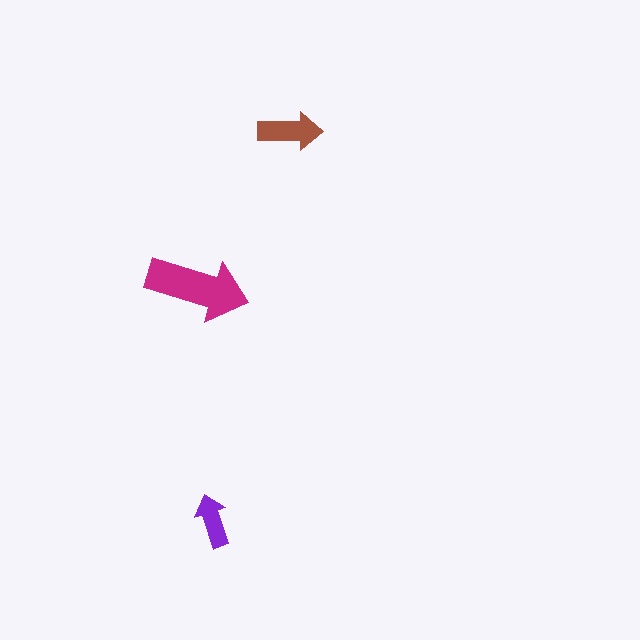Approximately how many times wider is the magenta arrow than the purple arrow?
About 2 times wider.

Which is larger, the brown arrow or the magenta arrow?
The magenta one.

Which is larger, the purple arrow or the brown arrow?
The brown one.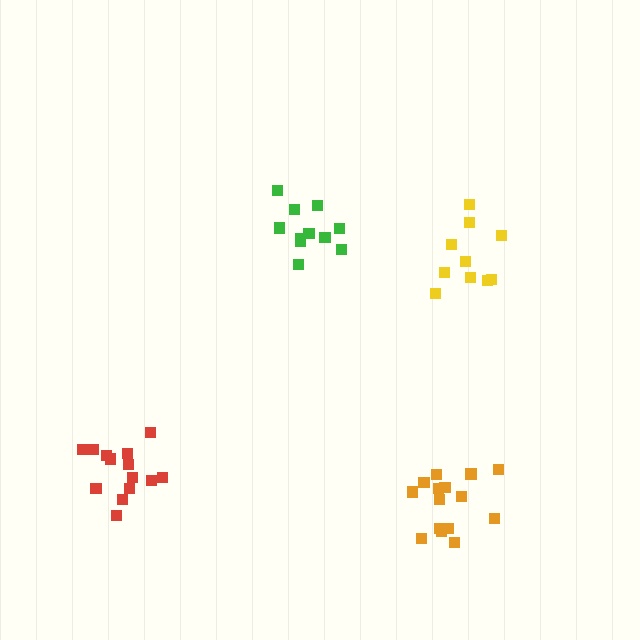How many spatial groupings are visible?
There are 4 spatial groupings.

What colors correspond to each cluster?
The clusters are colored: orange, green, yellow, red.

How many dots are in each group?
Group 1: 15 dots, Group 2: 11 dots, Group 3: 10 dots, Group 4: 14 dots (50 total).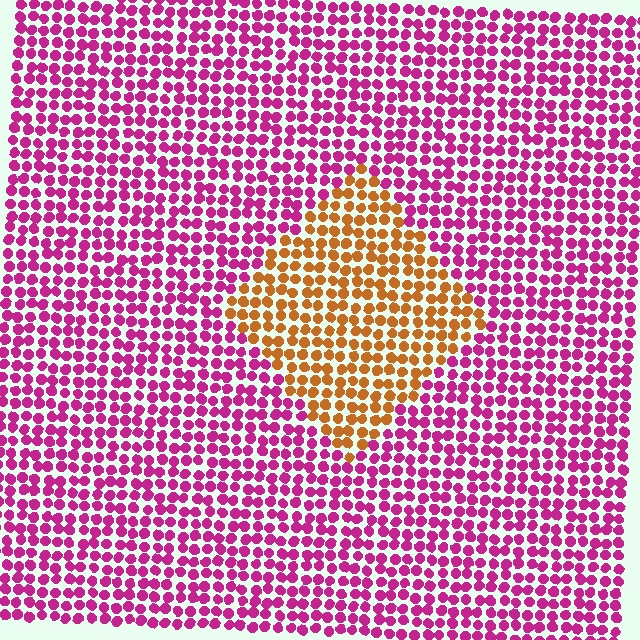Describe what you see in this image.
The image is filled with small magenta elements in a uniform arrangement. A diamond-shaped region is visible where the elements are tinted to a slightly different hue, forming a subtle color boundary.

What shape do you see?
I see a diamond.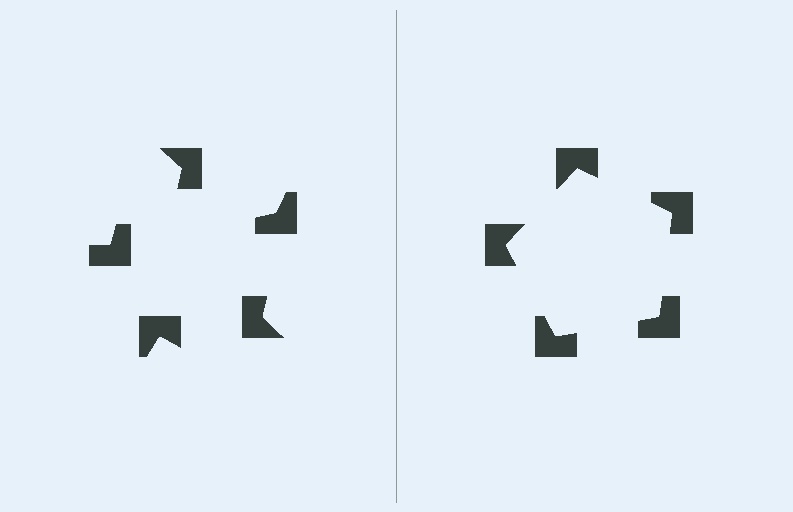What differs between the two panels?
The notched squares are positioned identically on both sides; only the wedge orientations differ. On the right they align to a pentagon; on the left they are misaligned.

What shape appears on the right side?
An illusory pentagon.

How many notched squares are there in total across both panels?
10 — 5 on each side.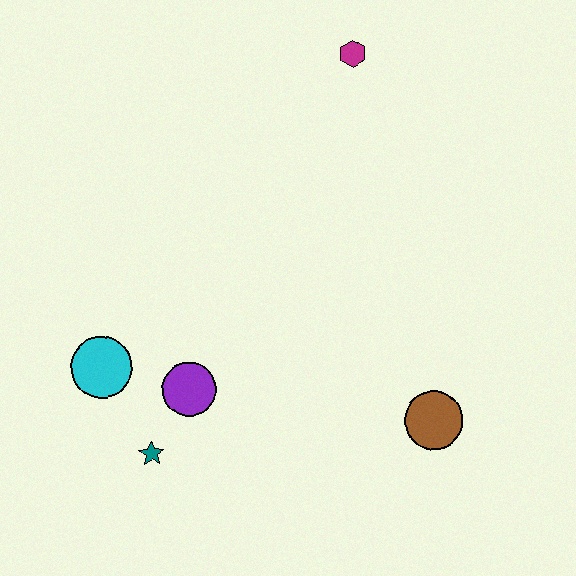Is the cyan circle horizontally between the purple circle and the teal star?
No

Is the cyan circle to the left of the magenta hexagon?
Yes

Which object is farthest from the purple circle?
The magenta hexagon is farthest from the purple circle.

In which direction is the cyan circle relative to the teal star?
The cyan circle is above the teal star.